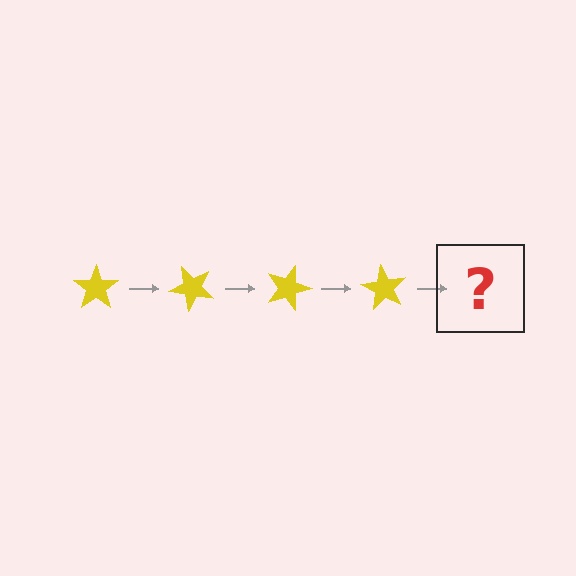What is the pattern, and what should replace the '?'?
The pattern is that the star rotates 45 degrees each step. The '?' should be a yellow star rotated 180 degrees.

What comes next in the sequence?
The next element should be a yellow star rotated 180 degrees.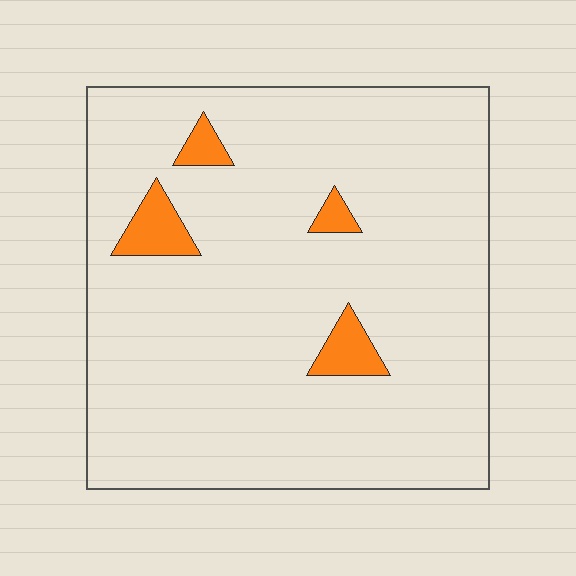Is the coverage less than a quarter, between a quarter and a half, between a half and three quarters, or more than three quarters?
Less than a quarter.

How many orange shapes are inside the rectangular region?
4.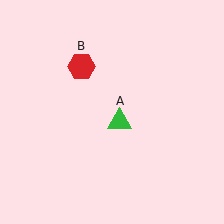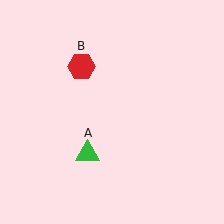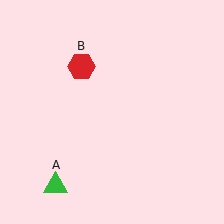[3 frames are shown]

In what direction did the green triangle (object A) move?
The green triangle (object A) moved down and to the left.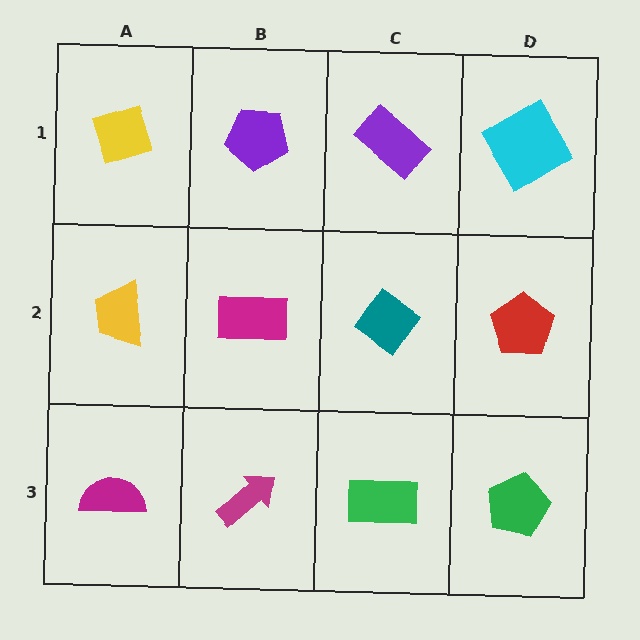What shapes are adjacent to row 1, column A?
A yellow trapezoid (row 2, column A), a purple pentagon (row 1, column B).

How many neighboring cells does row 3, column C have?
3.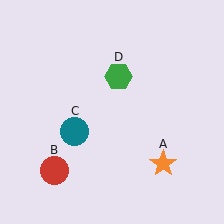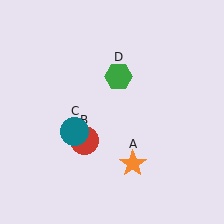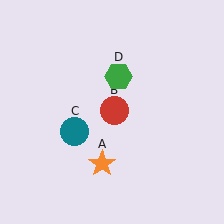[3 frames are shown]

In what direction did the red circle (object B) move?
The red circle (object B) moved up and to the right.